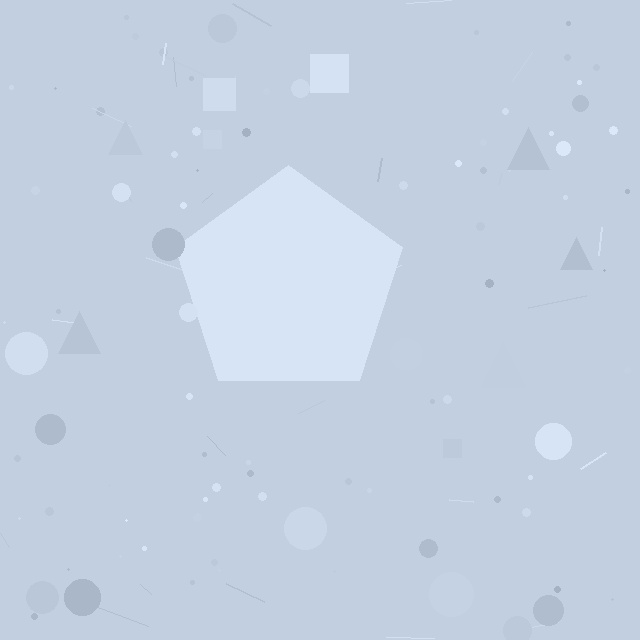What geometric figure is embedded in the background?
A pentagon is embedded in the background.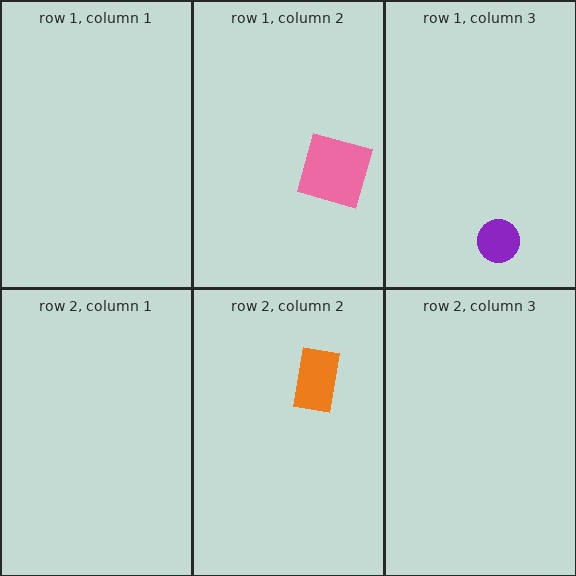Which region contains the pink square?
The row 1, column 2 region.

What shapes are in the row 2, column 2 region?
The orange rectangle.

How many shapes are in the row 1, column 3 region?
1.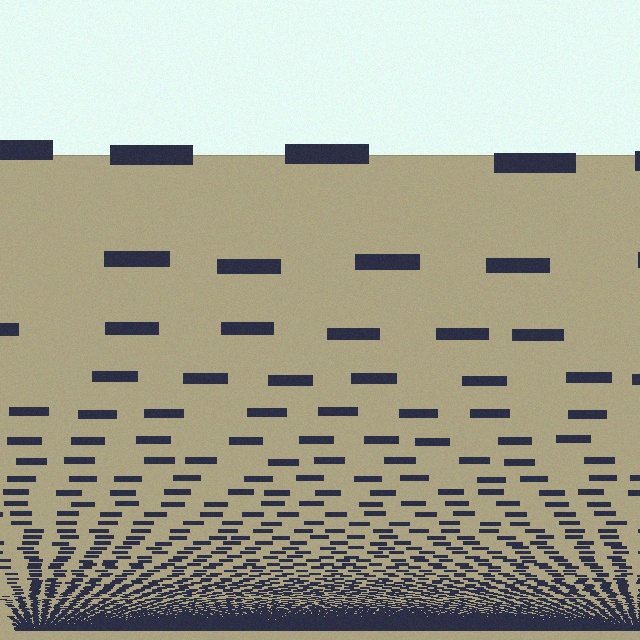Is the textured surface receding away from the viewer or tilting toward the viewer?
The surface appears to tilt toward the viewer. Texture elements get larger and sparser toward the top.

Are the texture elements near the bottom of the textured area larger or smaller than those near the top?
Smaller. The gradient is inverted — elements near the bottom are smaller and denser.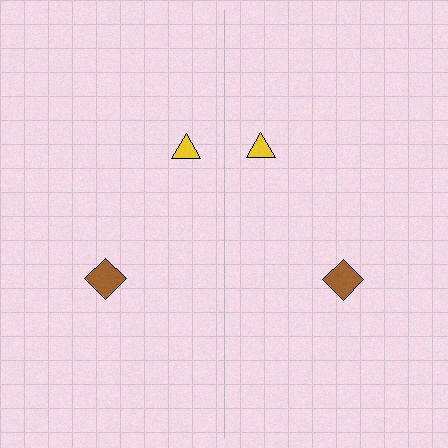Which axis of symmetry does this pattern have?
The pattern has a vertical axis of symmetry running through the center of the image.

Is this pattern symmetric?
Yes, this pattern has bilateral (reflection) symmetry.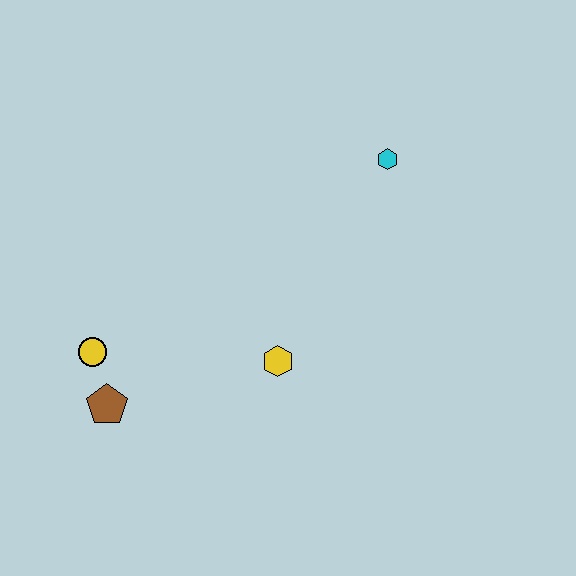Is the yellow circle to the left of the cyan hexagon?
Yes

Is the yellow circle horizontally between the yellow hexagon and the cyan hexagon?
No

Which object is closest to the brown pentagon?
The yellow circle is closest to the brown pentagon.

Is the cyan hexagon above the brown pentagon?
Yes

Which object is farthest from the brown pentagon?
The cyan hexagon is farthest from the brown pentagon.